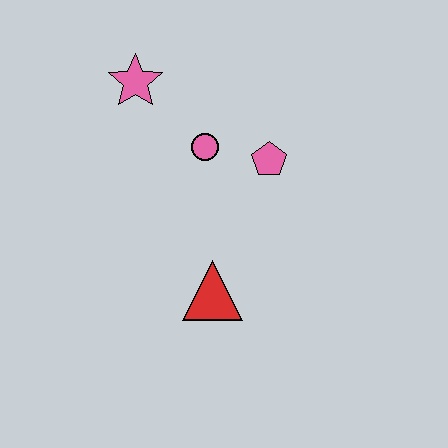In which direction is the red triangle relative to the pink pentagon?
The red triangle is below the pink pentagon.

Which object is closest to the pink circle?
The pink pentagon is closest to the pink circle.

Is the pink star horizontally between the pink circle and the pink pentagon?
No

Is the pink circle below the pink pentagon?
No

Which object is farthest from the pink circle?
The red triangle is farthest from the pink circle.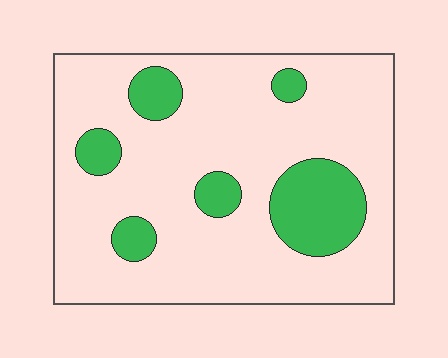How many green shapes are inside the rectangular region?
6.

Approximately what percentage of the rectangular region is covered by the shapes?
Approximately 20%.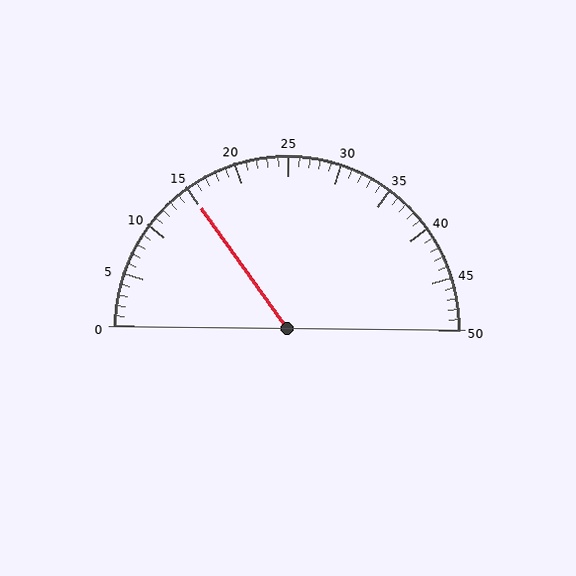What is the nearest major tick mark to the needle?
The nearest major tick mark is 15.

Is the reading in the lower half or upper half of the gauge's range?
The reading is in the lower half of the range (0 to 50).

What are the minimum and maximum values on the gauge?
The gauge ranges from 0 to 50.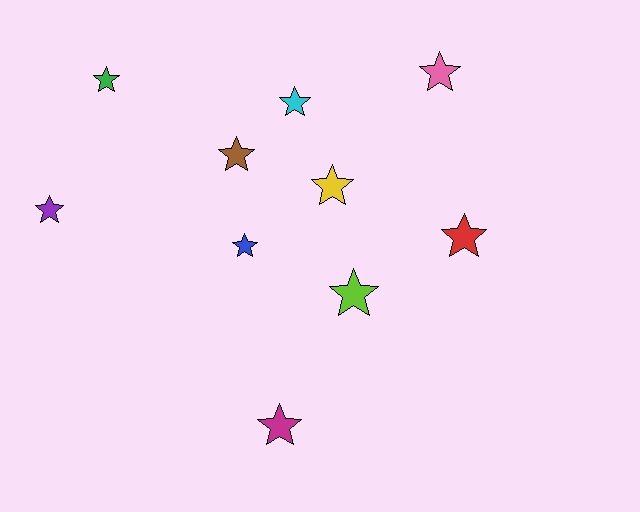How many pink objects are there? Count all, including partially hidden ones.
There is 1 pink object.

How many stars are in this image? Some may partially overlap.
There are 10 stars.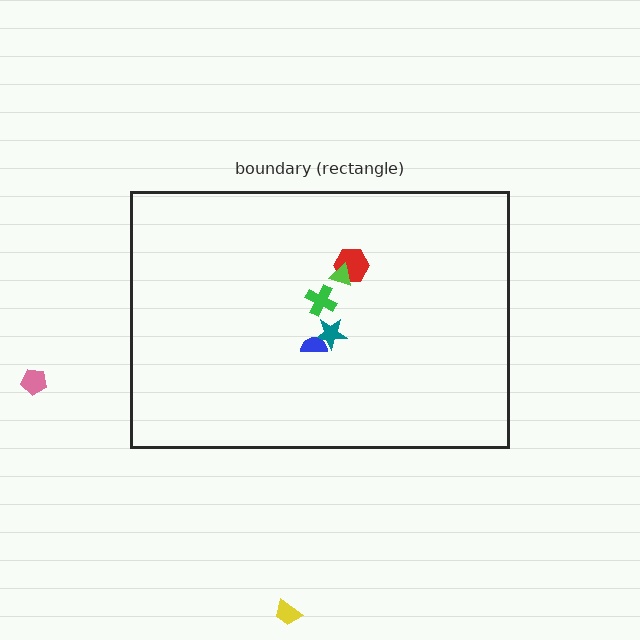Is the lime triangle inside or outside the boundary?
Inside.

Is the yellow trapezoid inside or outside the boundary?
Outside.